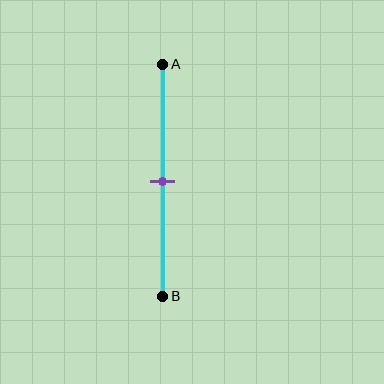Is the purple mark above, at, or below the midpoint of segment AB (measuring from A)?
The purple mark is approximately at the midpoint of segment AB.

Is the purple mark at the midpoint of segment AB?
Yes, the mark is approximately at the midpoint.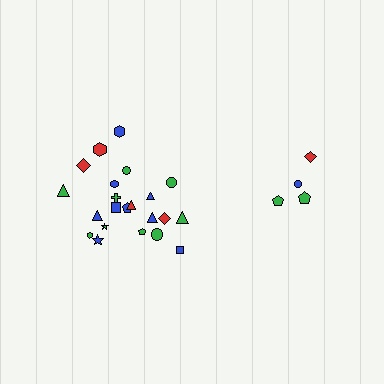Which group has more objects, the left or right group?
The left group.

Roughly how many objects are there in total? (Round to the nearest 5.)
Roughly 25 objects in total.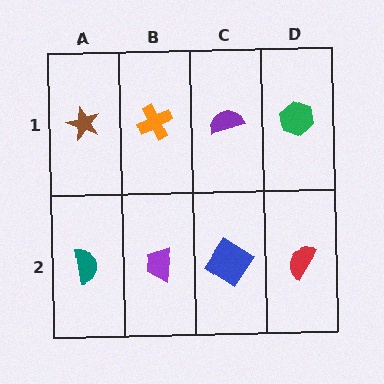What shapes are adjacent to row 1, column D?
A red semicircle (row 2, column D), a purple semicircle (row 1, column C).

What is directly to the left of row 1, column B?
A brown star.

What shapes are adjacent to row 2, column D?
A green hexagon (row 1, column D), a blue diamond (row 2, column C).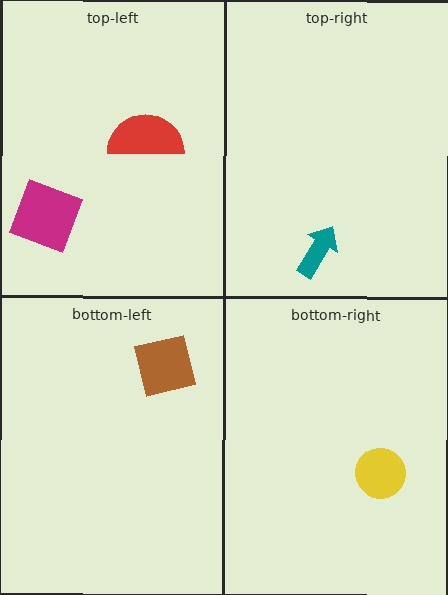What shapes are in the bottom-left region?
The brown square.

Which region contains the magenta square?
The top-left region.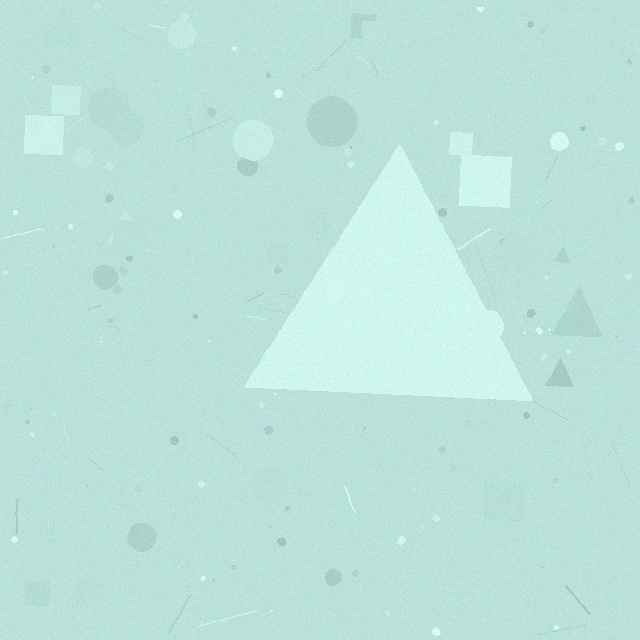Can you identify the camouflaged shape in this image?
The camouflaged shape is a triangle.